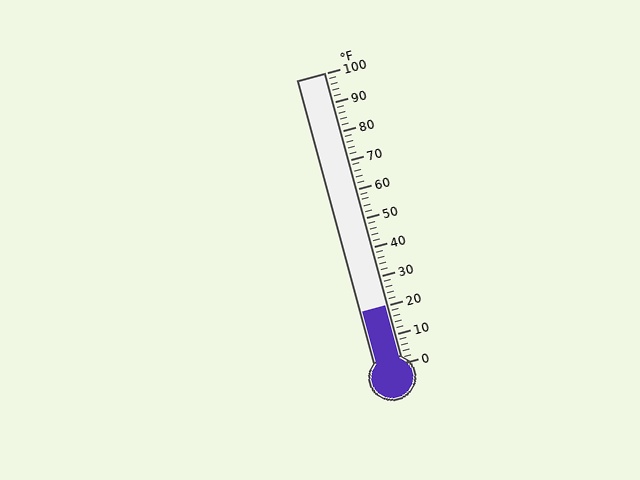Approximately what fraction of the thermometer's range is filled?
The thermometer is filled to approximately 20% of its range.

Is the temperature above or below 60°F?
The temperature is below 60°F.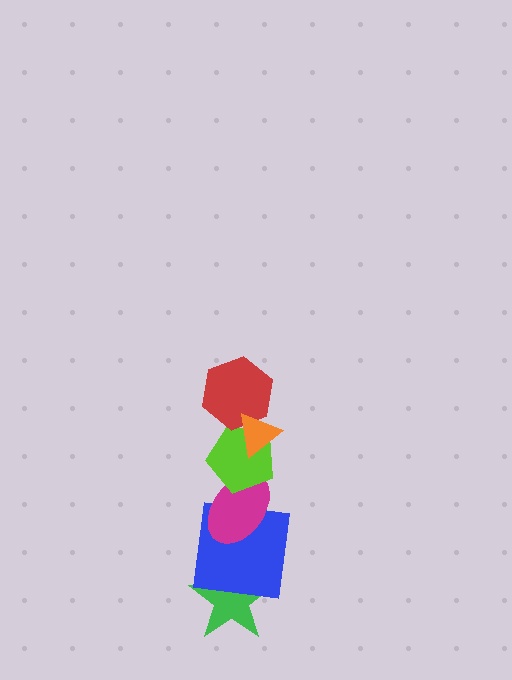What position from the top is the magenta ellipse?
The magenta ellipse is 4th from the top.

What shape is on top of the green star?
The blue square is on top of the green star.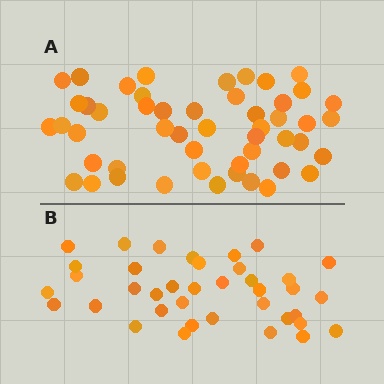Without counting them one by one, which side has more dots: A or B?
Region A (the top region) has more dots.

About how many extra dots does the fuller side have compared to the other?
Region A has roughly 12 or so more dots than region B.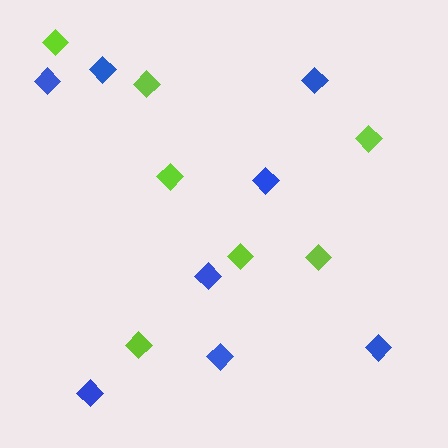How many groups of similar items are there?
There are 2 groups: one group of blue diamonds (8) and one group of lime diamonds (7).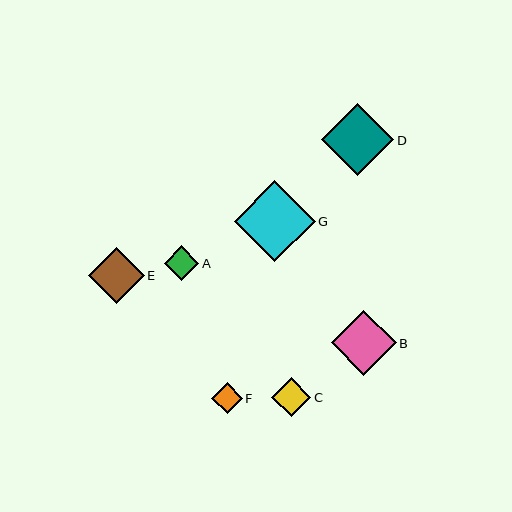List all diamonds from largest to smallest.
From largest to smallest: G, D, B, E, C, A, F.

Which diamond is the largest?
Diamond G is the largest with a size of approximately 81 pixels.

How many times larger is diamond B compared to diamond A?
Diamond B is approximately 1.9 times the size of diamond A.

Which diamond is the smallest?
Diamond F is the smallest with a size of approximately 31 pixels.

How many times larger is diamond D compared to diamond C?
Diamond D is approximately 1.8 times the size of diamond C.